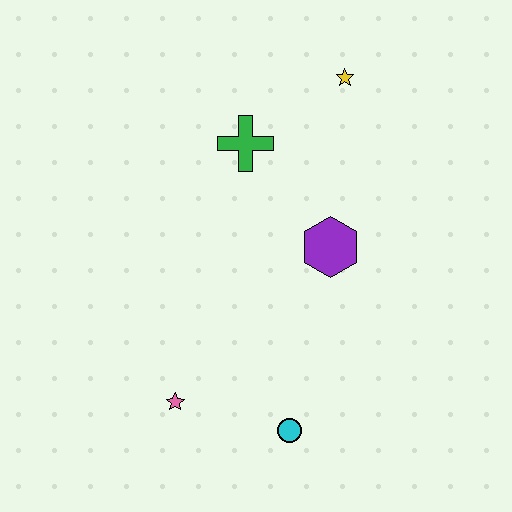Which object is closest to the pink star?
The cyan circle is closest to the pink star.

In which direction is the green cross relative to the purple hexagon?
The green cross is above the purple hexagon.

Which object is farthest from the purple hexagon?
The pink star is farthest from the purple hexagon.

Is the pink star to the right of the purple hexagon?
No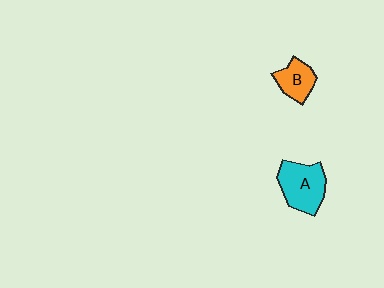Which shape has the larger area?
Shape A (cyan).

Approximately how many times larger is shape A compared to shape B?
Approximately 1.6 times.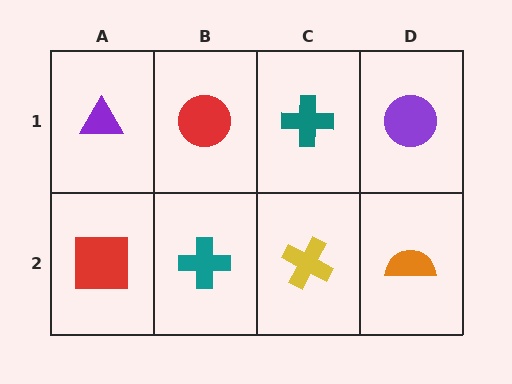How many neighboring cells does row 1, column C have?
3.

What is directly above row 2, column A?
A purple triangle.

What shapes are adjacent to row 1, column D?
An orange semicircle (row 2, column D), a teal cross (row 1, column C).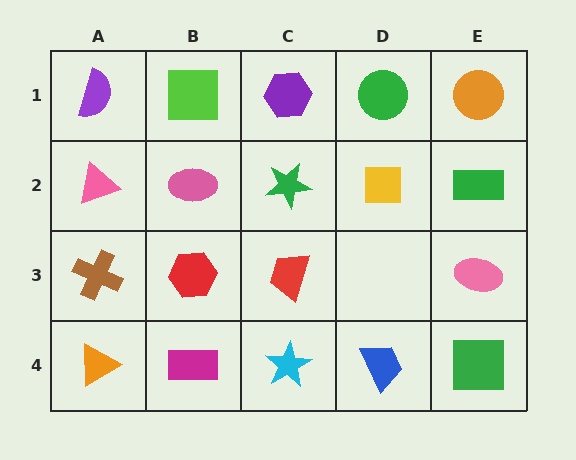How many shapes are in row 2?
5 shapes.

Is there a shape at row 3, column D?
No, that cell is empty.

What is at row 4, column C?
A cyan star.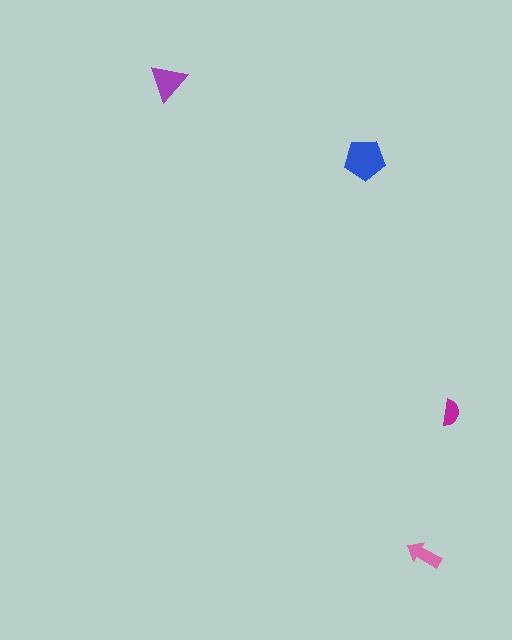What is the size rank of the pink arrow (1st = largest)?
3rd.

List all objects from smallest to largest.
The magenta semicircle, the pink arrow, the purple triangle, the blue pentagon.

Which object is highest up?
The purple triangle is topmost.